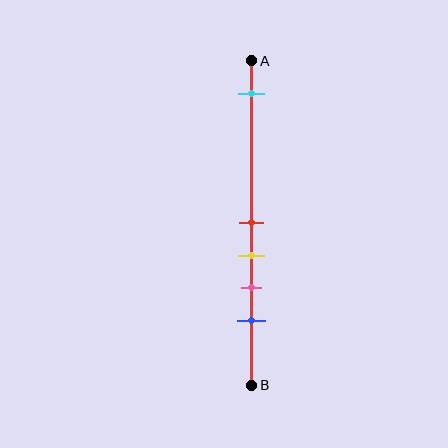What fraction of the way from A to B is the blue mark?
The blue mark is approximately 80% (0.8) of the way from A to B.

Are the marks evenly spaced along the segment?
No, the marks are not evenly spaced.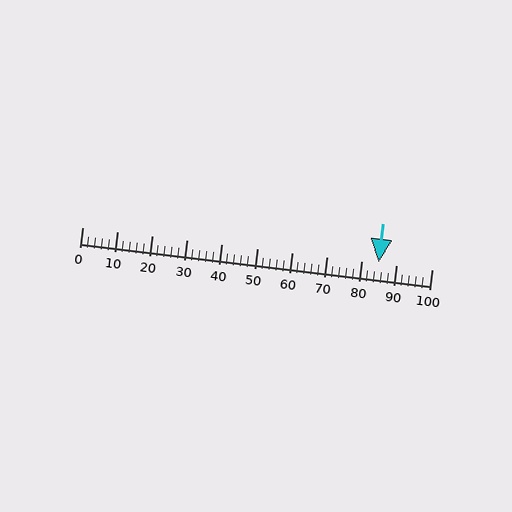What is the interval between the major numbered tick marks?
The major tick marks are spaced 10 units apart.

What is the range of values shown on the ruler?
The ruler shows values from 0 to 100.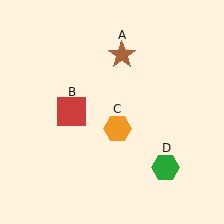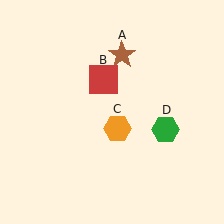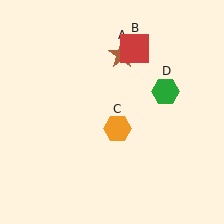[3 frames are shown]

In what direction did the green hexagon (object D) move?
The green hexagon (object D) moved up.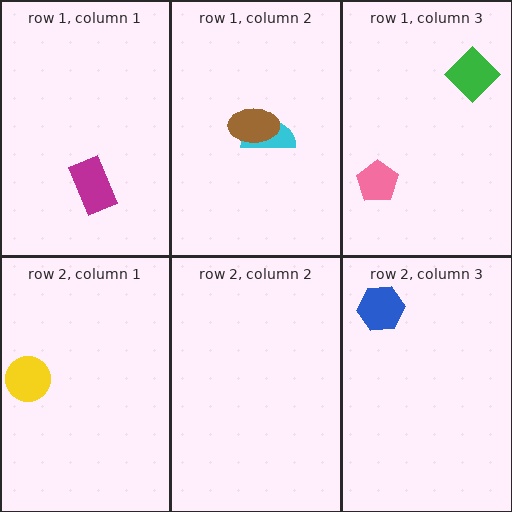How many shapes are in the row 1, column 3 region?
2.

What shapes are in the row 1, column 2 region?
The cyan semicircle, the brown ellipse.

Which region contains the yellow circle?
The row 2, column 1 region.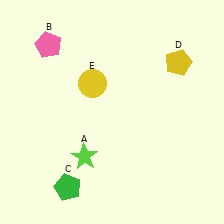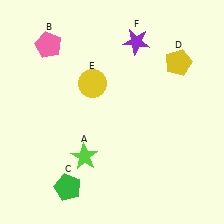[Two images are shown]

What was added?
A purple star (F) was added in Image 2.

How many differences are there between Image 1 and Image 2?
There is 1 difference between the two images.